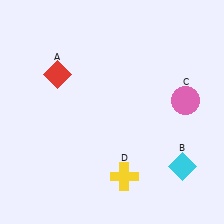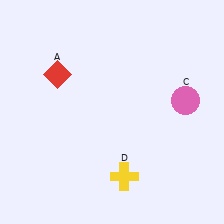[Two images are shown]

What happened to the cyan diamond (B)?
The cyan diamond (B) was removed in Image 2. It was in the bottom-right area of Image 1.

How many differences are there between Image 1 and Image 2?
There is 1 difference between the two images.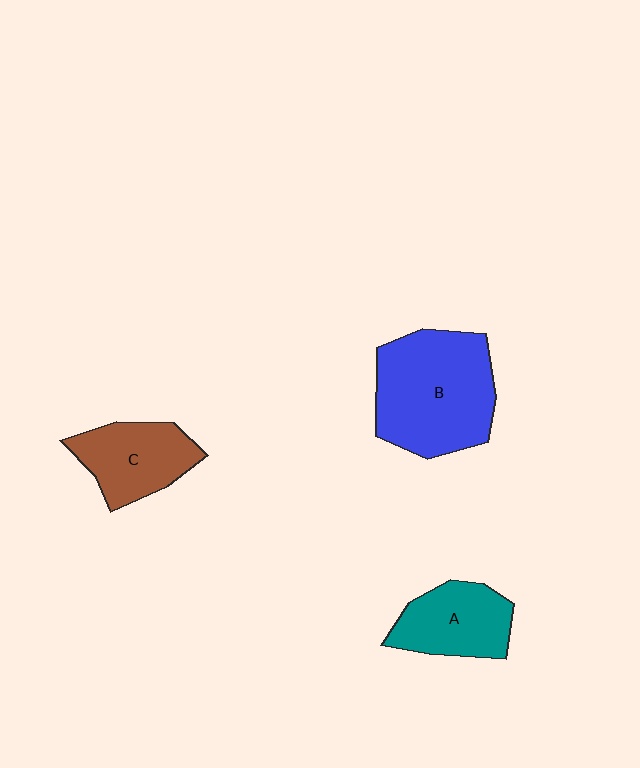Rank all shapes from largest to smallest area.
From largest to smallest: B (blue), C (brown), A (teal).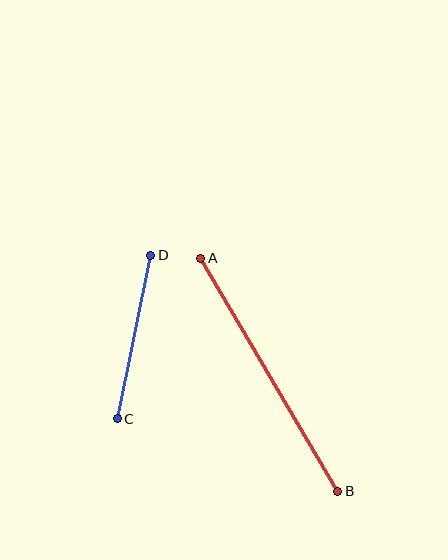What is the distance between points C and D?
The distance is approximately 167 pixels.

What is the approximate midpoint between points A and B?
The midpoint is at approximately (269, 375) pixels.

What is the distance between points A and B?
The distance is approximately 270 pixels.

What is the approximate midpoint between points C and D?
The midpoint is at approximately (134, 337) pixels.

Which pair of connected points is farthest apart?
Points A and B are farthest apart.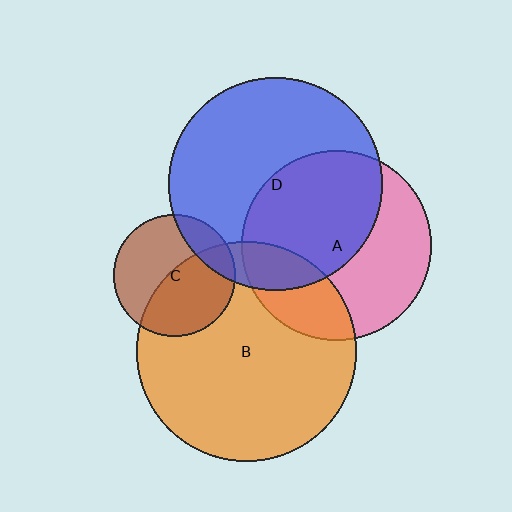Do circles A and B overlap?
Yes.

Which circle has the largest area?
Circle B (orange).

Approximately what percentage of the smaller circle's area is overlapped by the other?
Approximately 25%.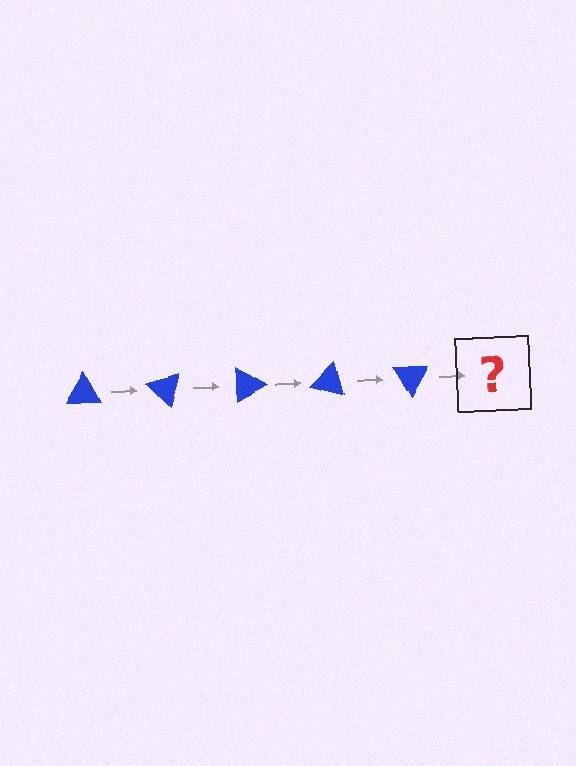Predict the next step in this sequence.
The next step is a blue triangle rotated 225 degrees.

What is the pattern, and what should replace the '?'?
The pattern is that the triangle rotates 45 degrees each step. The '?' should be a blue triangle rotated 225 degrees.